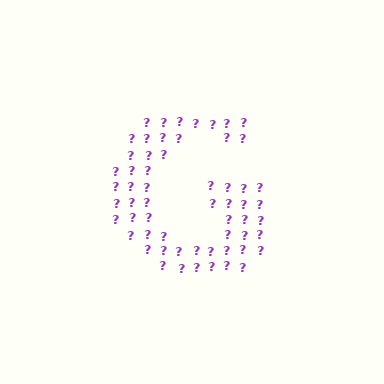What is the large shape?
The large shape is the letter G.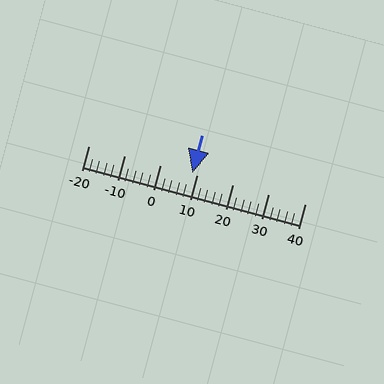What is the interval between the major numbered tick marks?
The major tick marks are spaced 10 units apart.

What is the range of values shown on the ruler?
The ruler shows values from -20 to 40.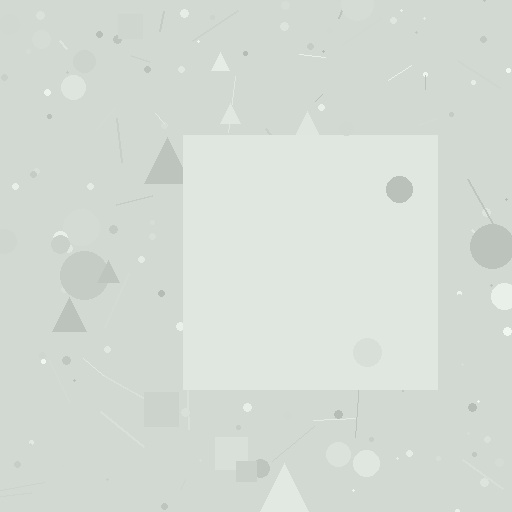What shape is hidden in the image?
A square is hidden in the image.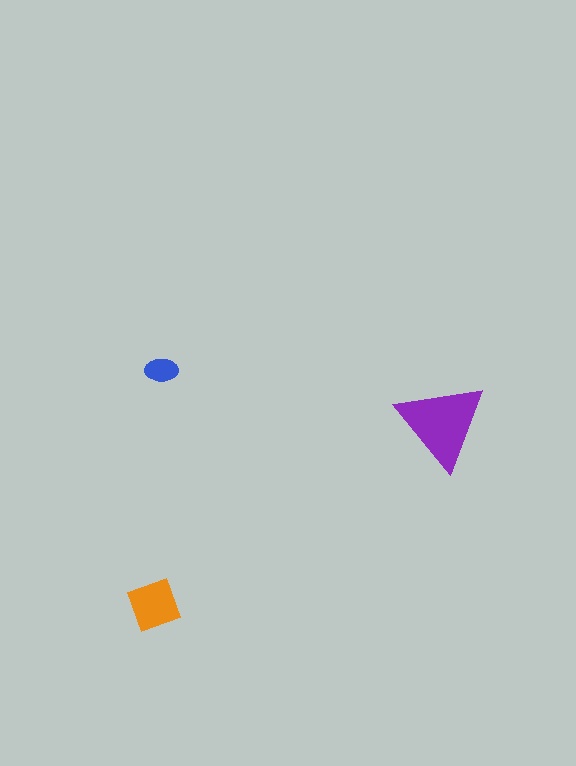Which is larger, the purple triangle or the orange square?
The purple triangle.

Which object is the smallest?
The blue ellipse.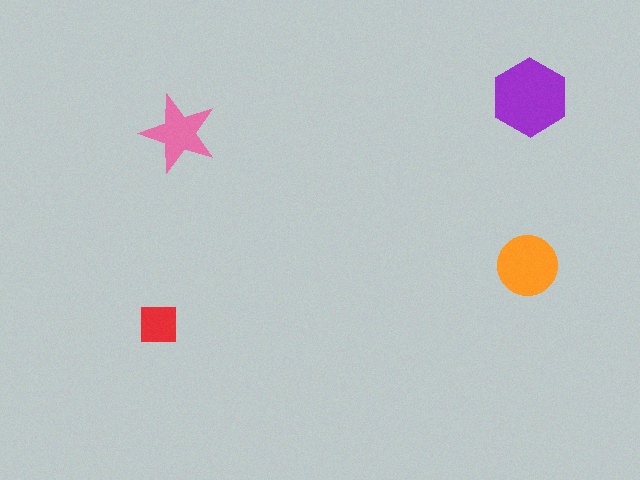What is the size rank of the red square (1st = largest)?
4th.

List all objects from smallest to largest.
The red square, the pink star, the orange circle, the purple hexagon.